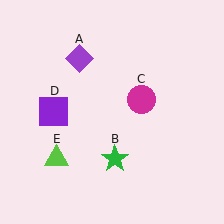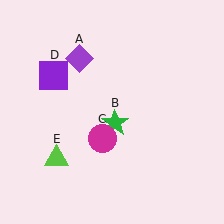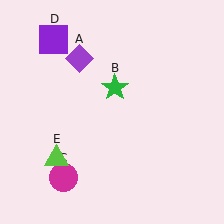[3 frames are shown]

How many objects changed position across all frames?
3 objects changed position: green star (object B), magenta circle (object C), purple square (object D).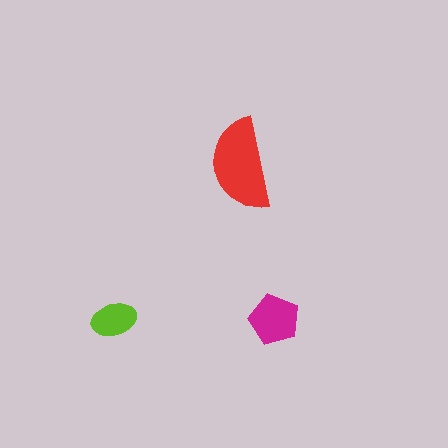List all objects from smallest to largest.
The lime ellipse, the magenta pentagon, the red semicircle.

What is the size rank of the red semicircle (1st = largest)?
1st.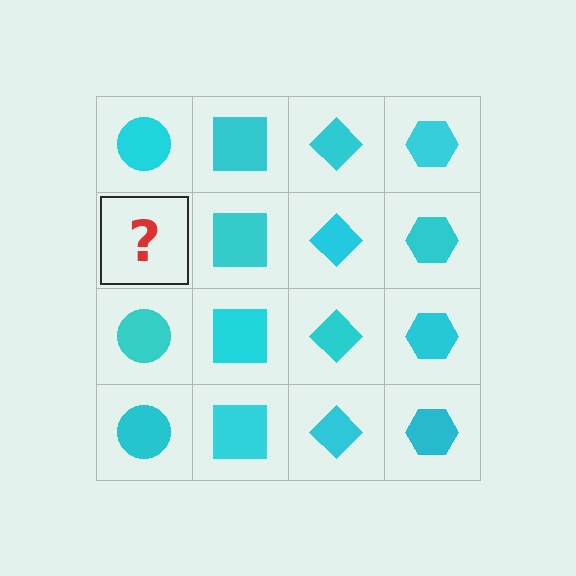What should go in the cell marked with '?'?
The missing cell should contain a cyan circle.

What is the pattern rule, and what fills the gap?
The rule is that each column has a consistent shape. The gap should be filled with a cyan circle.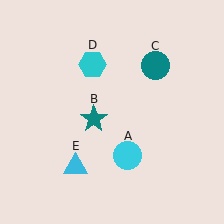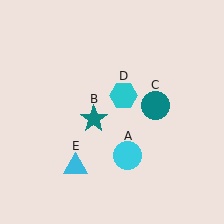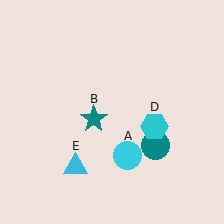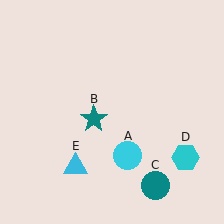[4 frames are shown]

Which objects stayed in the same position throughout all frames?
Cyan circle (object A) and teal star (object B) and cyan triangle (object E) remained stationary.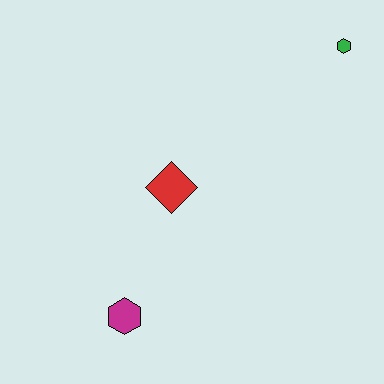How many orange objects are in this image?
There are no orange objects.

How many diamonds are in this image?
There is 1 diamond.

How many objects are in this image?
There are 3 objects.